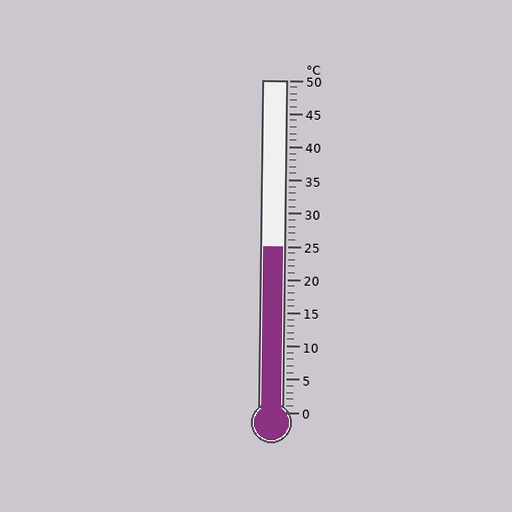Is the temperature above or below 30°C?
The temperature is below 30°C.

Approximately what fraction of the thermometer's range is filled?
The thermometer is filled to approximately 50% of its range.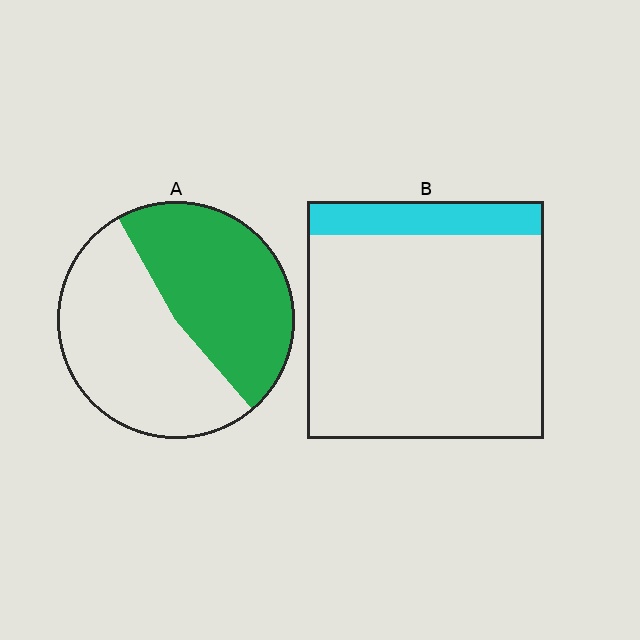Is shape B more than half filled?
No.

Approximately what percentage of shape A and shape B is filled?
A is approximately 45% and B is approximately 15%.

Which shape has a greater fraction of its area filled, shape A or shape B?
Shape A.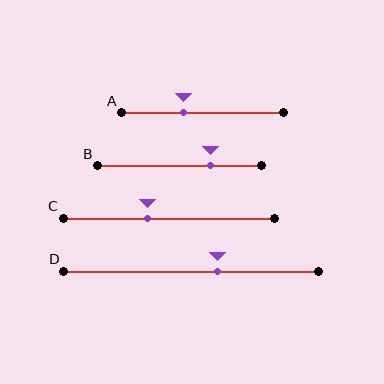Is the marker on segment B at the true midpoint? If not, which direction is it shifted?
No, the marker on segment B is shifted to the right by about 19% of the segment length.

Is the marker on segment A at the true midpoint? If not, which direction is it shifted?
No, the marker on segment A is shifted to the left by about 12% of the segment length.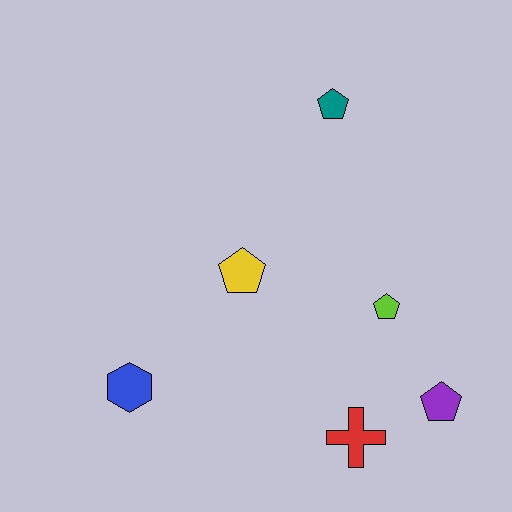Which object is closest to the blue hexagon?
The yellow pentagon is closest to the blue hexagon.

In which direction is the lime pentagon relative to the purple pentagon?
The lime pentagon is above the purple pentagon.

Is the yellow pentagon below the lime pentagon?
No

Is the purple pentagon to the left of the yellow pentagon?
No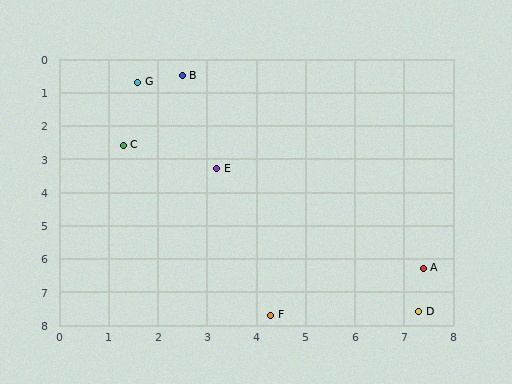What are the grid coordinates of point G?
Point G is at approximately (1.6, 0.7).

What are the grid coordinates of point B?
Point B is at approximately (2.5, 0.5).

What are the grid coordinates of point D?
Point D is at approximately (7.3, 7.6).